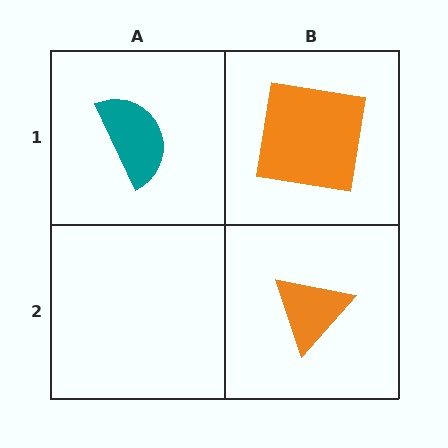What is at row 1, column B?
An orange square.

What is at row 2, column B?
An orange triangle.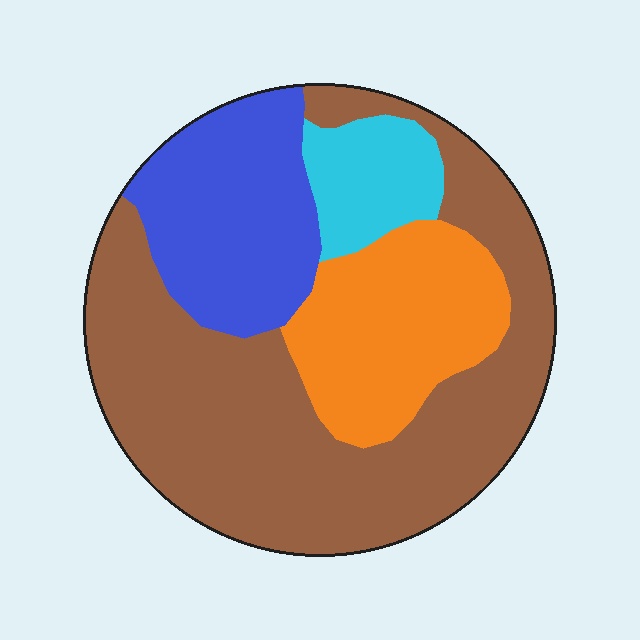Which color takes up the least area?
Cyan, at roughly 10%.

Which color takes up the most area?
Brown, at roughly 50%.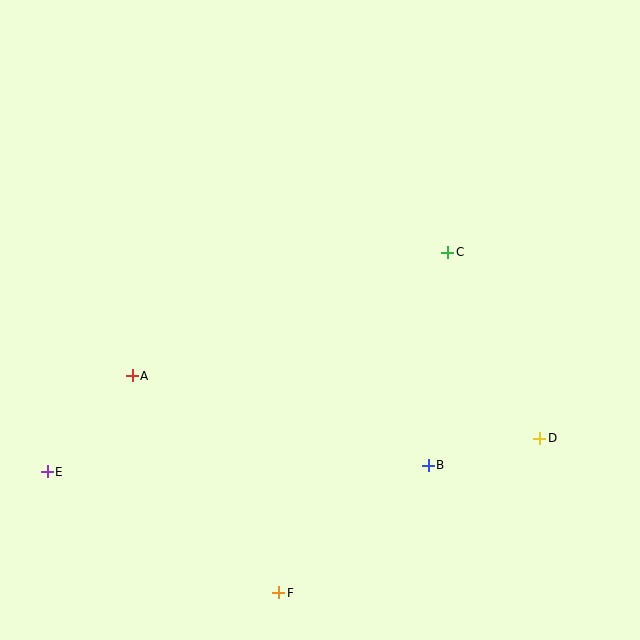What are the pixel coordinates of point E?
Point E is at (47, 472).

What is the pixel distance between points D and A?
The distance between D and A is 412 pixels.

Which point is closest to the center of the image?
Point C at (448, 252) is closest to the center.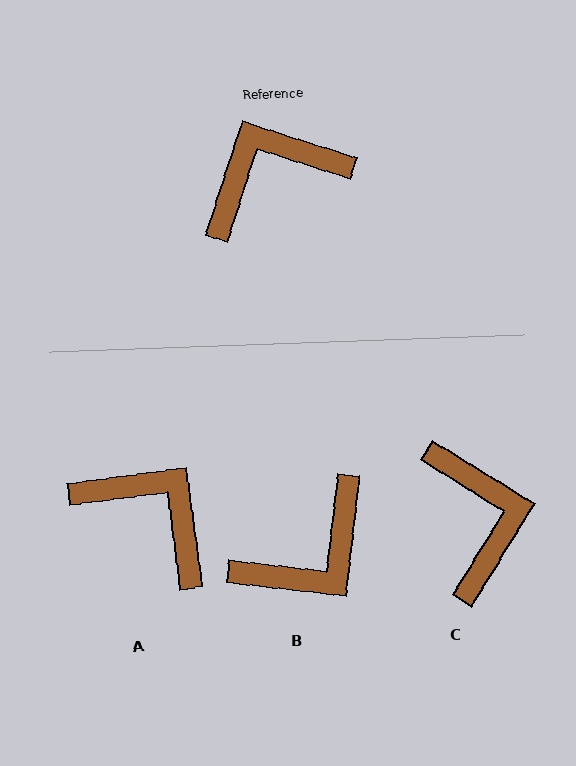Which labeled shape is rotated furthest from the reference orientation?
B, about 169 degrees away.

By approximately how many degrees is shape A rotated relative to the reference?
Approximately 65 degrees clockwise.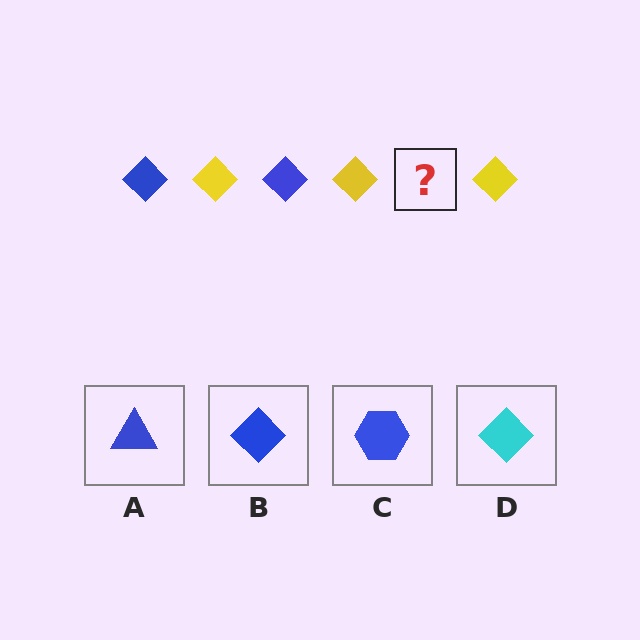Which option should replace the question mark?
Option B.